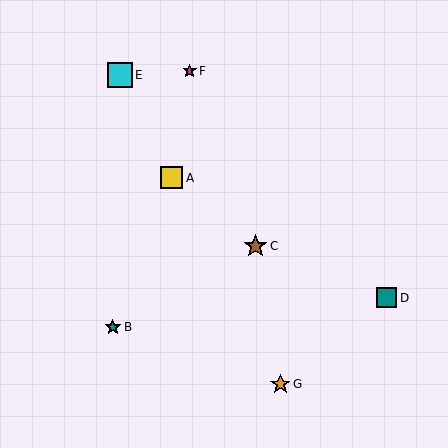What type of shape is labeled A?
Shape A is a yellow square.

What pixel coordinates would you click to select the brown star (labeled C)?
Click at (255, 246) to select the brown star C.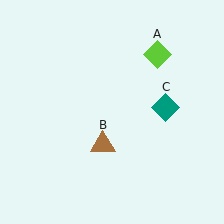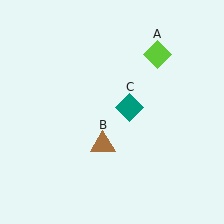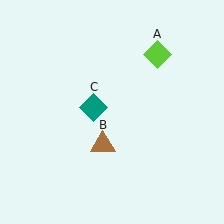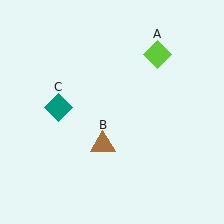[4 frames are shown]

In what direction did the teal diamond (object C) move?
The teal diamond (object C) moved left.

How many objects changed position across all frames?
1 object changed position: teal diamond (object C).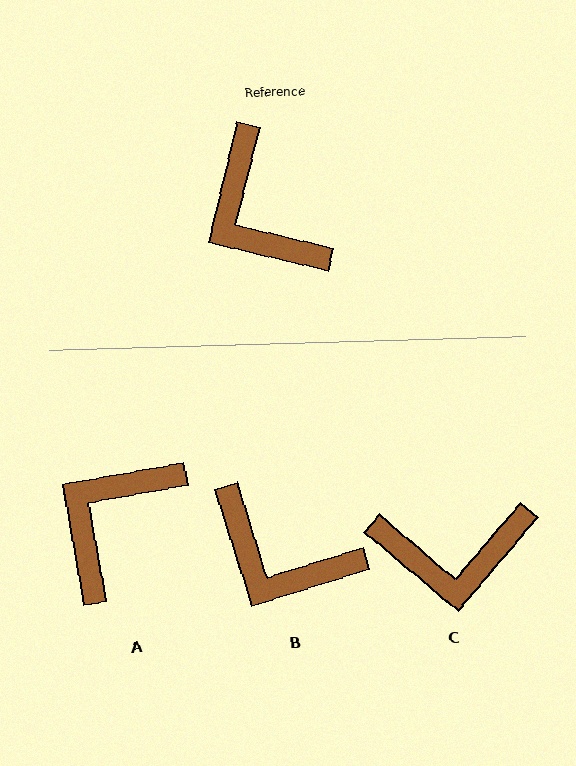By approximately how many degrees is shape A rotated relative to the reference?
Approximately 67 degrees clockwise.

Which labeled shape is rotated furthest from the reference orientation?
A, about 67 degrees away.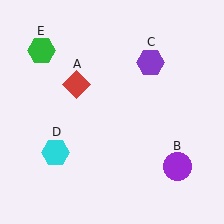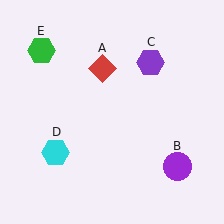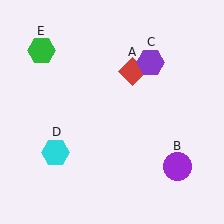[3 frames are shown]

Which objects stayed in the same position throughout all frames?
Purple circle (object B) and purple hexagon (object C) and cyan hexagon (object D) and green hexagon (object E) remained stationary.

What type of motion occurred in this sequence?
The red diamond (object A) rotated clockwise around the center of the scene.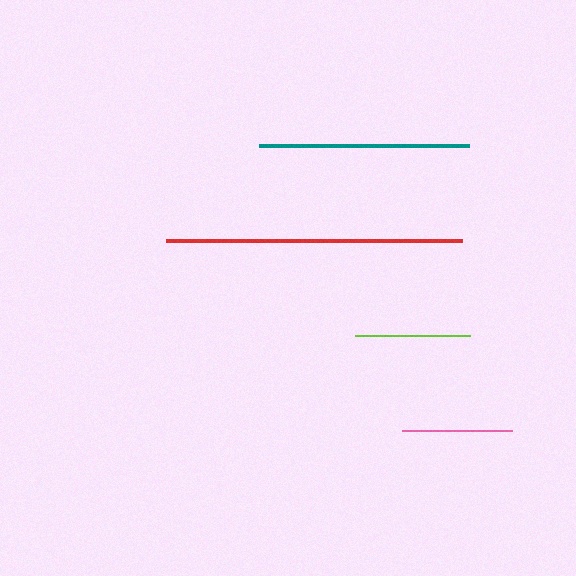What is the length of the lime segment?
The lime segment is approximately 115 pixels long.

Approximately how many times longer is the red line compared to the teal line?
The red line is approximately 1.4 times the length of the teal line.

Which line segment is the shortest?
The pink line is the shortest at approximately 110 pixels.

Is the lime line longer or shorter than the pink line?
The lime line is longer than the pink line.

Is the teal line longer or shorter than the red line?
The red line is longer than the teal line.